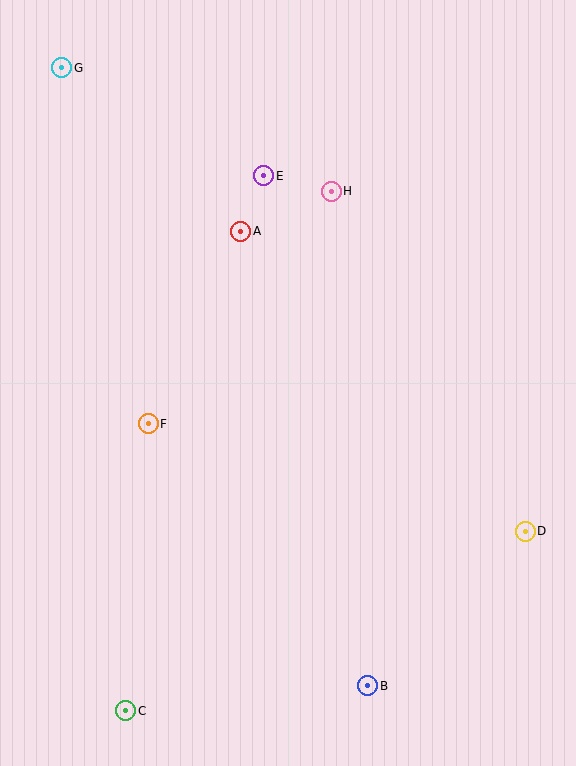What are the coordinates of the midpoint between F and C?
The midpoint between F and C is at (137, 567).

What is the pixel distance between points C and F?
The distance between C and F is 288 pixels.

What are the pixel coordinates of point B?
Point B is at (368, 686).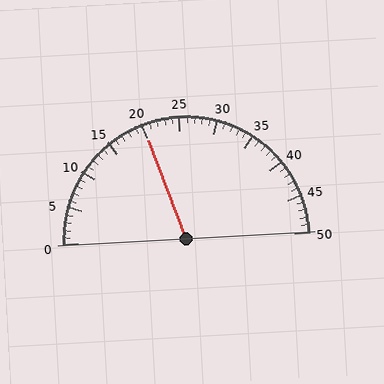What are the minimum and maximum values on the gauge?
The gauge ranges from 0 to 50.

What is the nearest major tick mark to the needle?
The nearest major tick mark is 20.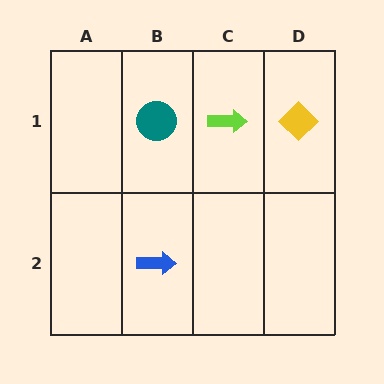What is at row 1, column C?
A lime arrow.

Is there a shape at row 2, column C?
No, that cell is empty.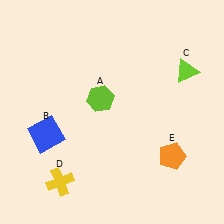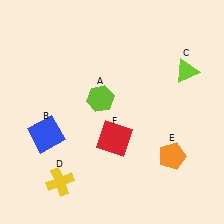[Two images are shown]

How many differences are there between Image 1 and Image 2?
There is 1 difference between the two images.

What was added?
A red square (F) was added in Image 2.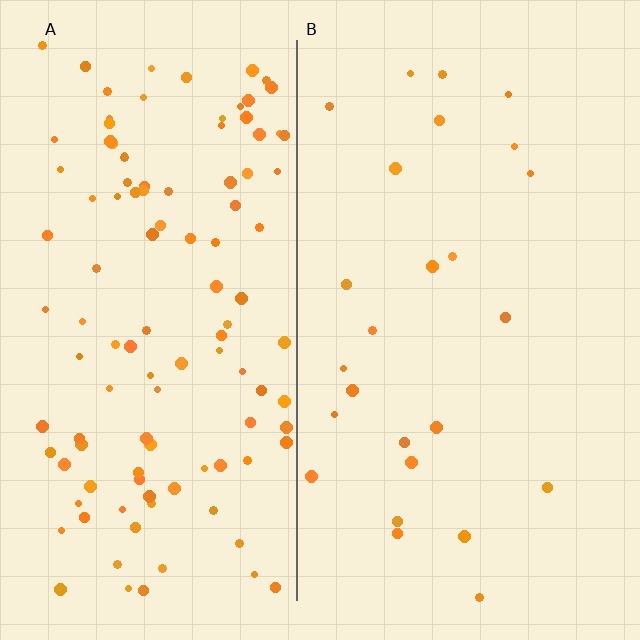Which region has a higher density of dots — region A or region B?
A (the left).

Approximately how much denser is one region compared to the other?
Approximately 4.5× — region A over region B.